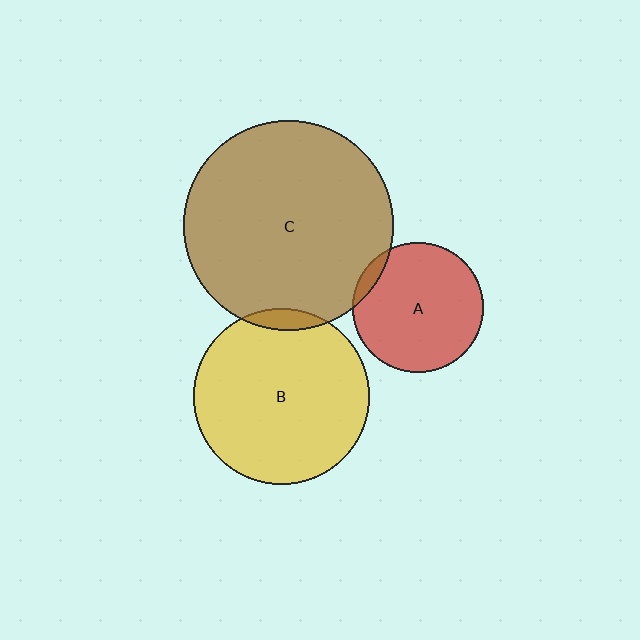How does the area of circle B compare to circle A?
Approximately 1.8 times.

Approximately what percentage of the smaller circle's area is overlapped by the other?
Approximately 5%.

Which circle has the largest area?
Circle C (brown).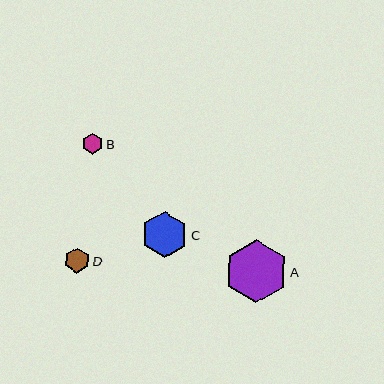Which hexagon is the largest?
Hexagon A is the largest with a size of approximately 63 pixels.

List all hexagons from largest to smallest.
From largest to smallest: A, C, D, B.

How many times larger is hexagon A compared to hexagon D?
Hexagon A is approximately 2.5 times the size of hexagon D.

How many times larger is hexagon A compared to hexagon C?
Hexagon A is approximately 1.4 times the size of hexagon C.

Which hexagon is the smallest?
Hexagon B is the smallest with a size of approximately 21 pixels.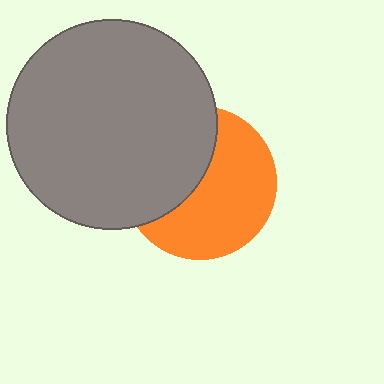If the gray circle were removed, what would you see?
You would see the complete orange circle.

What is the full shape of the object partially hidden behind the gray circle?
The partially hidden object is an orange circle.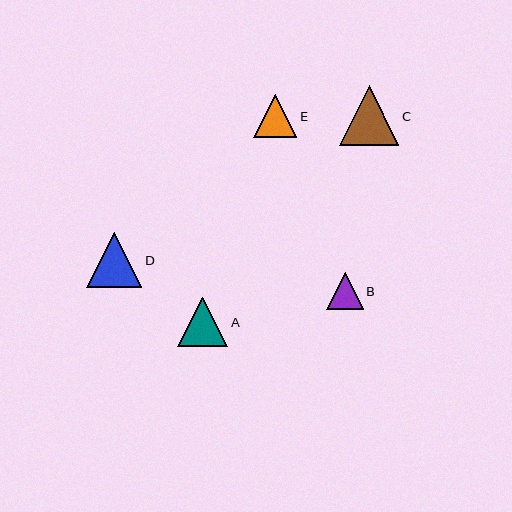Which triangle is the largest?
Triangle C is the largest with a size of approximately 59 pixels.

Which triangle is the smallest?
Triangle B is the smallest with a size of approximately 36 pixels.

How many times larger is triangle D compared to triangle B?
Triangle D is approximately 1.5 times the size of triangle B.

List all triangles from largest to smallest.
From largest to smallest: C, D, A, E, B.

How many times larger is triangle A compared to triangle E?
Triangle A is approximately 1.1 times the size of triangle E.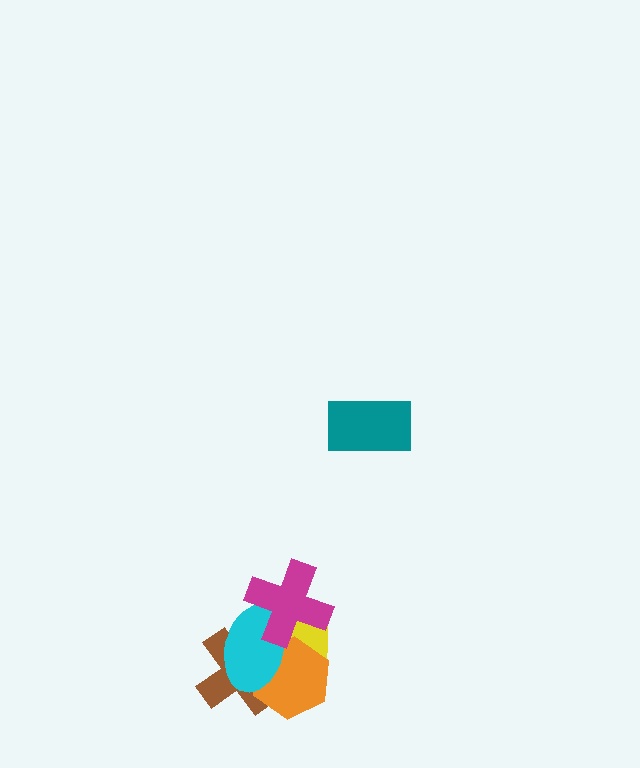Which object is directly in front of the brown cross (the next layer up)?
The orange hexagon is directly in front of the brown cross.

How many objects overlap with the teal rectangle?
0 objects overlap with the teal rectangle.